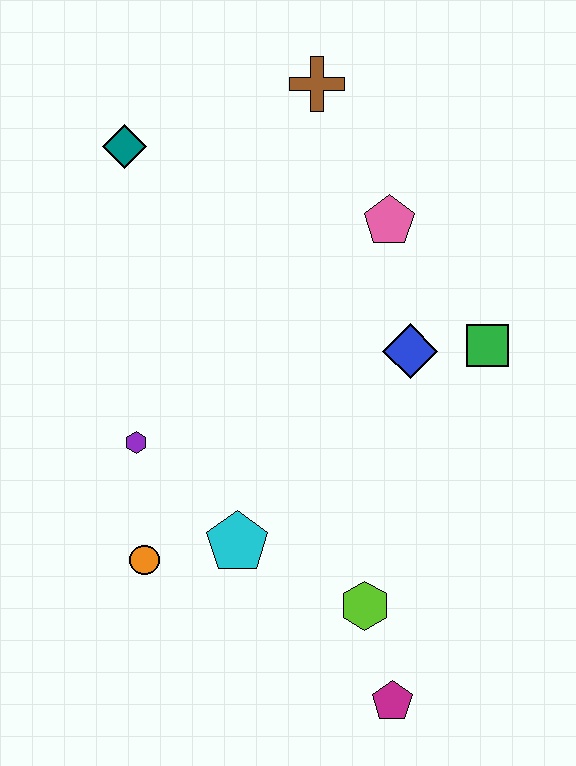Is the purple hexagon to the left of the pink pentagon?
Yes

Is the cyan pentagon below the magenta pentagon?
No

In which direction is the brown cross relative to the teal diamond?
The brown cross is to the right of the teal diamond.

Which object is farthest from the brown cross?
The magenta pentagon is farthest from the brown cross.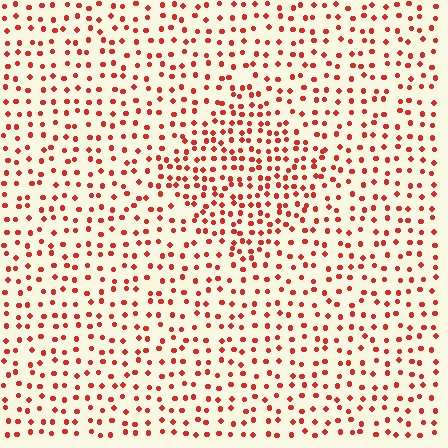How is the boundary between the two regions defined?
The boundary is defined by a change in element density (approximately 1.7x ratio). All elements are the same color, size, and shape.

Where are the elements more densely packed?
The elements are more densely packed inside the diamond boundary.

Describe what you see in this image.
The image contains small red elements arranged at two different densities. A diamond-shaped region is visible where the elements are more densely packed than the surrounding area.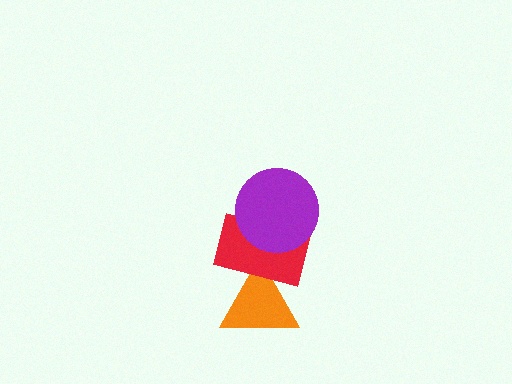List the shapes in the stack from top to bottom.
From top to bottom: the purple circle, the red rectangle, the orange triangle.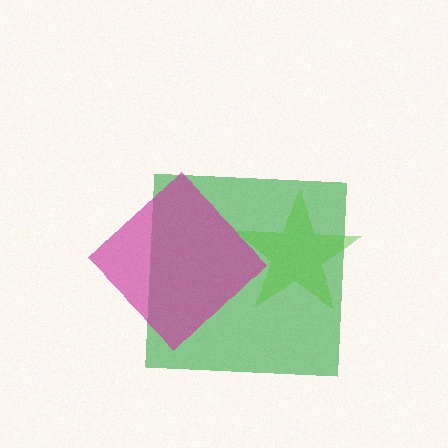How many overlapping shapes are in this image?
There are 3 overlapping shapes in the image.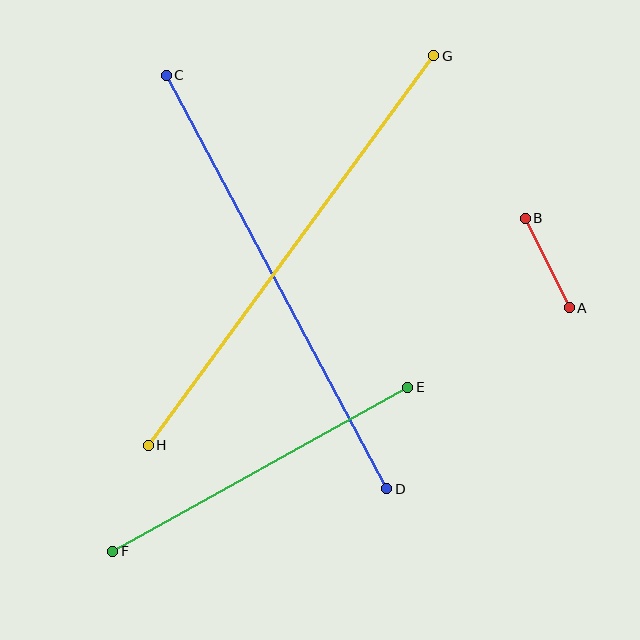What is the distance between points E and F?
The distance is approximately 338 pixels.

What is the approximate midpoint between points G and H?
The midpoint is at approximately (291, 251) pixels.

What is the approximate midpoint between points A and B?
The midpoint is at approximately (547, 263) pixels.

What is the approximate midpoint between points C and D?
The midpoint is at approximately (277, 282) pixels.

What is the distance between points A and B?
The distance is approximately 100 pixels.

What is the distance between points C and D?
The distance is approximately 469 pixels.